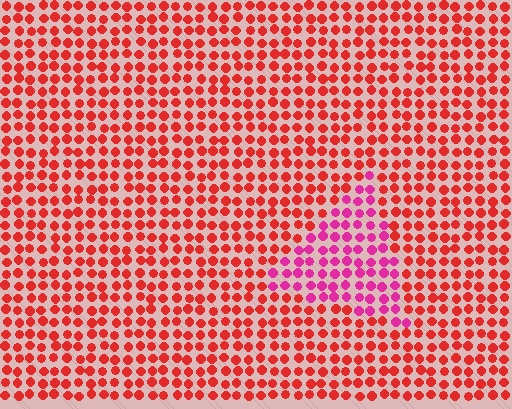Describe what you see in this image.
The image is filled with small red elements in a uniform arrangement. A triangle-shaped region is visible where the elements are tinted to a slightly different hue, forming a subtle color boundary.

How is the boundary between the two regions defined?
The boundary is defined purely by a slight shift in hue (about 39 degrees). Spacing, size, and orientation are identical on both sides.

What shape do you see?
I see a triangle.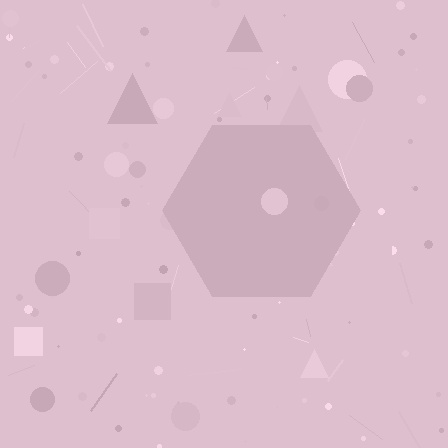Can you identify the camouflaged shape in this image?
The camouflaged shape is a hexagon.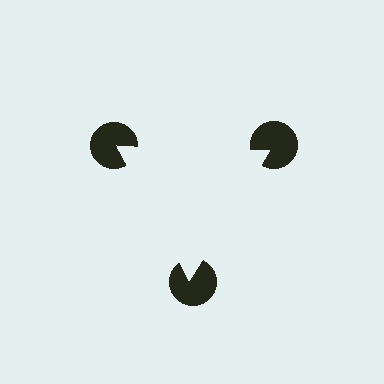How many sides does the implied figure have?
3 sides.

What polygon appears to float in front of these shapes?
An illusory triangle — its edges are inferred from the aligned wedge cuts in the pac-man discs, not physically drawn.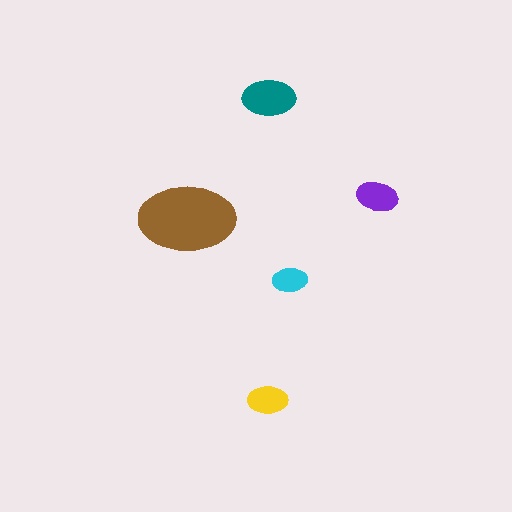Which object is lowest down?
The yellow ellipse is bottommost.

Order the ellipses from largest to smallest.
the brown one, the teal one, the purple one, the yellow one, the cyan one.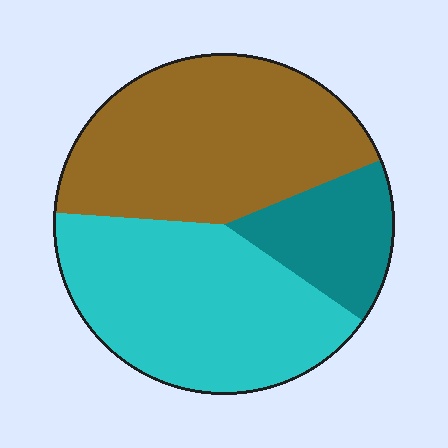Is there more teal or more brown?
Brown.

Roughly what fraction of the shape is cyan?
Cyan takes up about two fifths (2/5) of the shape.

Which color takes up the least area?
Teal, at roughly 15%.